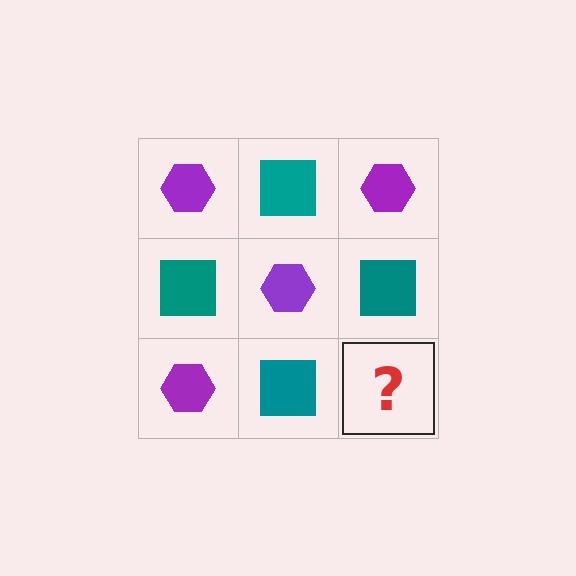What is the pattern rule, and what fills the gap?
The rule is that it alternates purple hexagon and teal square in a checkerboard pattern. The gap should be filled with a purple hexagon.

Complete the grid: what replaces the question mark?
The question mark should be replaced with a purple hexagon.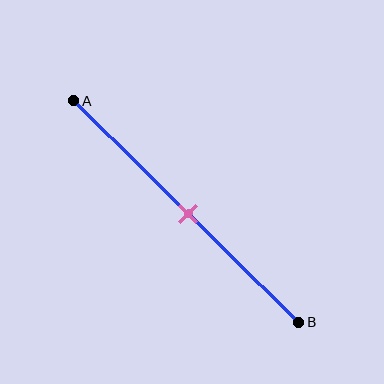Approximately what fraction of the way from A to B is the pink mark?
The pink mark is approximately 50% of the way from A to B.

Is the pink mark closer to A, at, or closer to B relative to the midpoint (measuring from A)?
The pink mark is approximately at the midpoint of segment AB.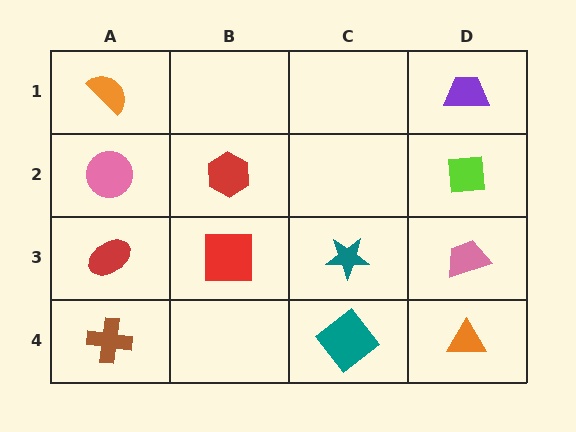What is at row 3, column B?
A red square.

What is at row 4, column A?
A brown cross.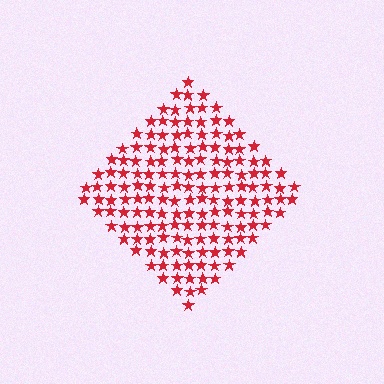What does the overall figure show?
The overall figure shows a diamond.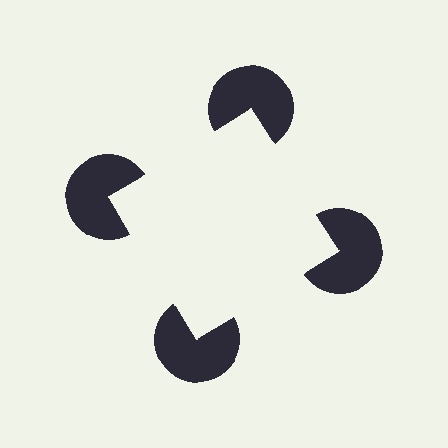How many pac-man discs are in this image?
There are 4 — one at each vertex of the illusory square.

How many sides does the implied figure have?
4 sides.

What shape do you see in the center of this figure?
An illusory square — its edges are inferred from the aligned wedge cuts in the pac-man discs, not physically drawn.